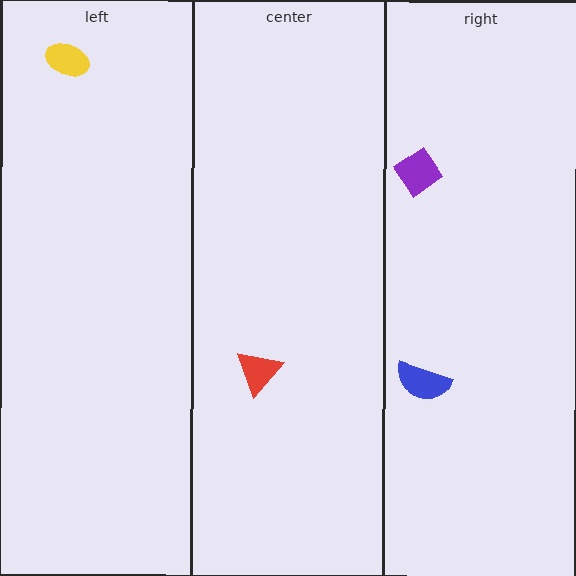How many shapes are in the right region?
2.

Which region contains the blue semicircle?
The right region.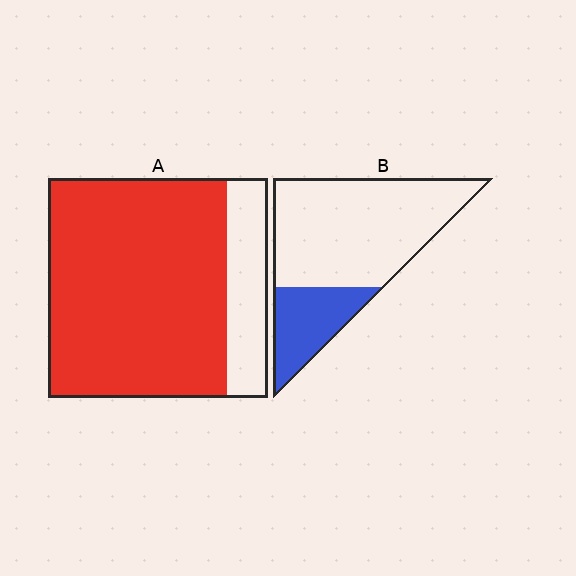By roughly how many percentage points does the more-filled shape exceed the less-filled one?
By roughly 55 percentage points (A over B).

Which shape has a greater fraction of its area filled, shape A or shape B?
Shape A.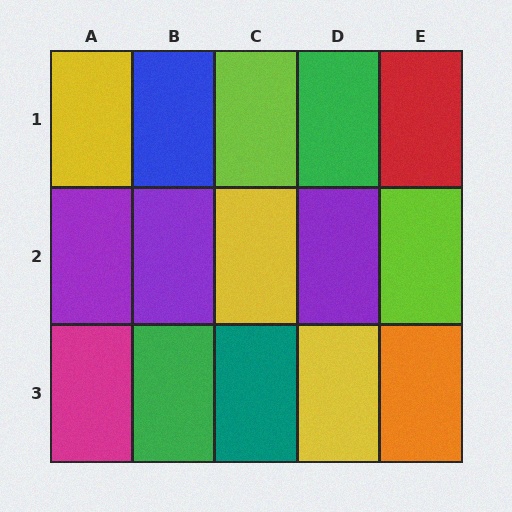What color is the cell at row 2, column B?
Purple.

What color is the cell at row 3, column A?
Magenta.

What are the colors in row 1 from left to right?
Yellow, blue, lime, green, red.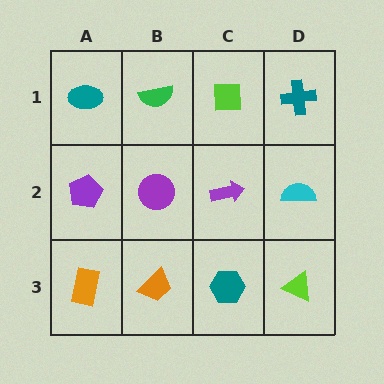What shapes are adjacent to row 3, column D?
A cyan semicircle (row 2, column D), a teal hexagon (row 3, column C).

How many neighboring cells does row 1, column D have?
2.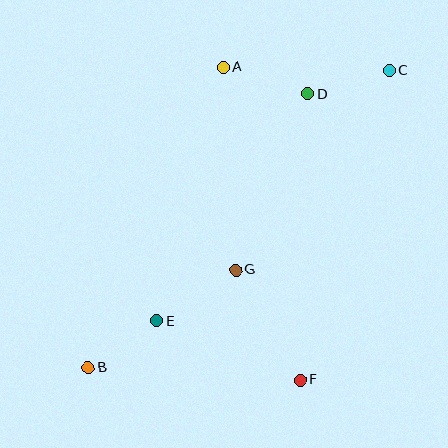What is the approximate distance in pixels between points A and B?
The distance between A and B is approximately 330 pixels.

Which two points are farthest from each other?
Points B and C are farthest from each other.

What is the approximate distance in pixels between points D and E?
The distance between D and E is approximately 273 pixels.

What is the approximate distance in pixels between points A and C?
The distance between A and C is approximately 166 pixels.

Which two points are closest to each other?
Points B and E are closest to each other.